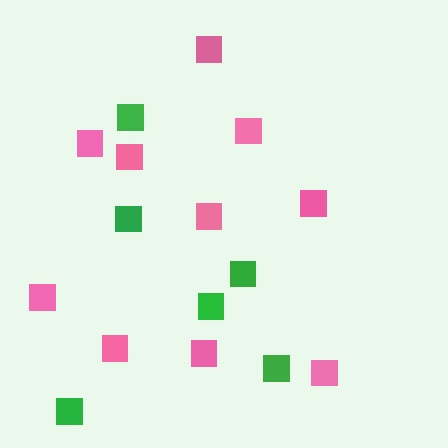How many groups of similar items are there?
There are 2 groups: one group of green squares (6) and one group of pink squares (10).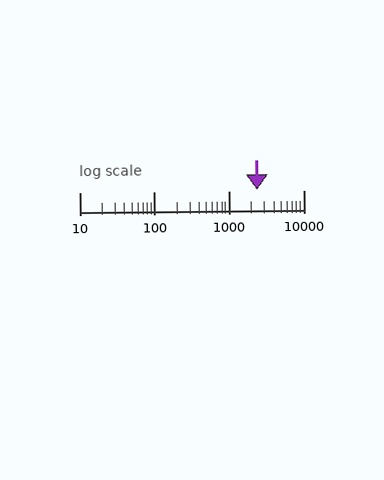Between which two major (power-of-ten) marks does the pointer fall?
The pointer is between 1000 and 10000.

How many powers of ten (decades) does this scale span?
The scale spans 3 decades, from 10 to 10000.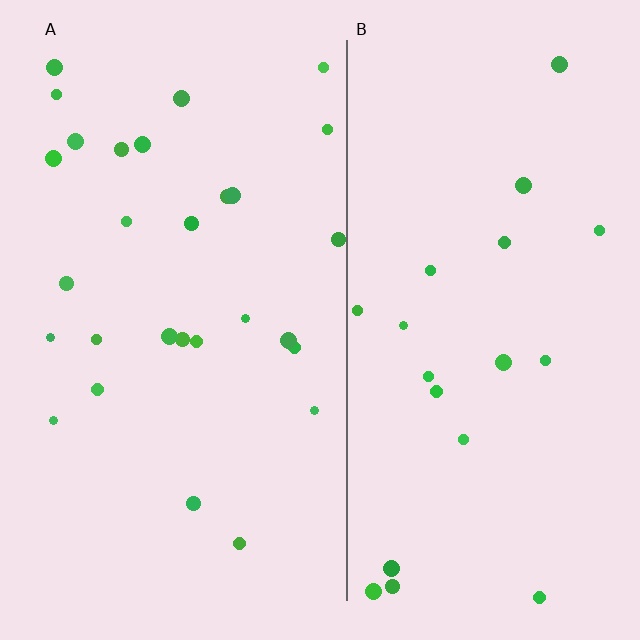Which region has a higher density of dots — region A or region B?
A (the left).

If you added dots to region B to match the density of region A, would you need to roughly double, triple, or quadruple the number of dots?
Approximately double.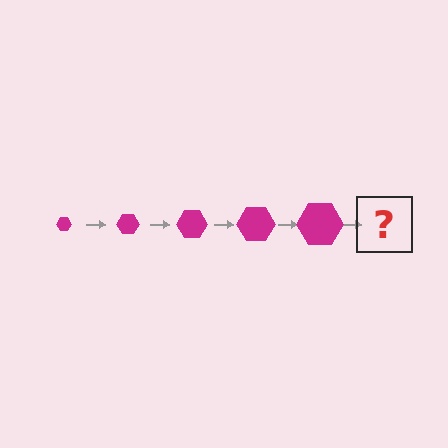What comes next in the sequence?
The next element should be a magenta hexagon, larger than the previous one.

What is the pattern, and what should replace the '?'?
The pattern is that the hexagon gets progressively larger each step. The '?' should be a magenta hexagon, larger than the previous one.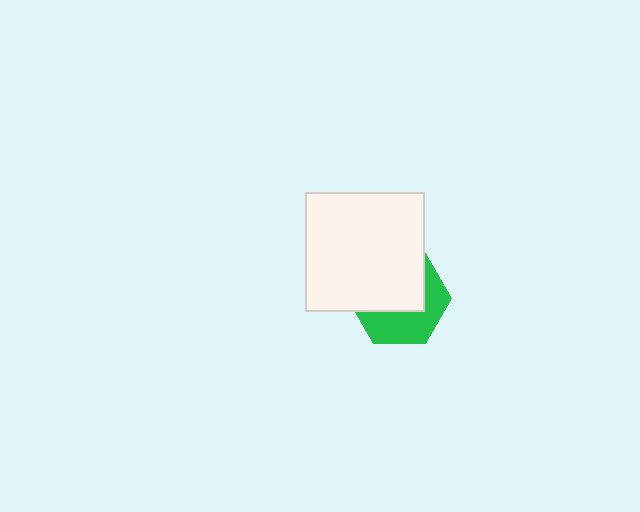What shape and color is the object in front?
The object in front is a white square.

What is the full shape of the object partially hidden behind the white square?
The partially hidden object is a green hexagon.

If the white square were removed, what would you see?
You would see the complete green hexagon.